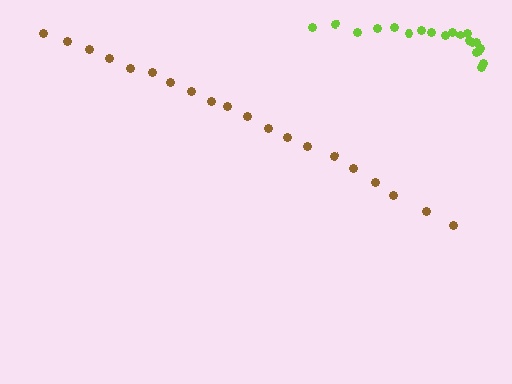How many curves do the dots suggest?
There are 2 distinct paths.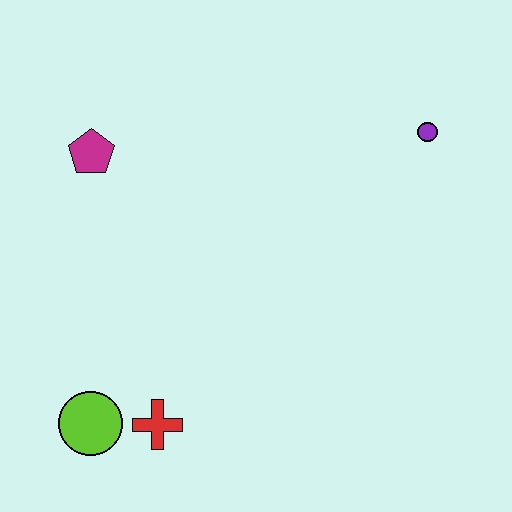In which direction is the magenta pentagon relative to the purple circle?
The magenta pentagon is to the left of the purple circle.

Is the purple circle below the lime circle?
No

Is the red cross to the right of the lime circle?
Yes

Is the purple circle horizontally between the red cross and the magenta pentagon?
No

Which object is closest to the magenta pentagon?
The lime circle is closest to the magenta pentagon.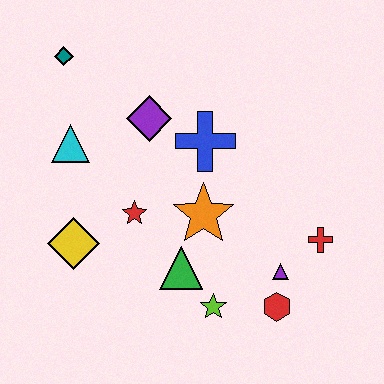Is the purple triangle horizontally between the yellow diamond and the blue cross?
No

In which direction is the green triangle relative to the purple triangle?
The green triangle is to the left of the purple triangle.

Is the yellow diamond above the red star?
No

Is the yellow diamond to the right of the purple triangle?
No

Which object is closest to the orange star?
The green triangle is closest to the orange star.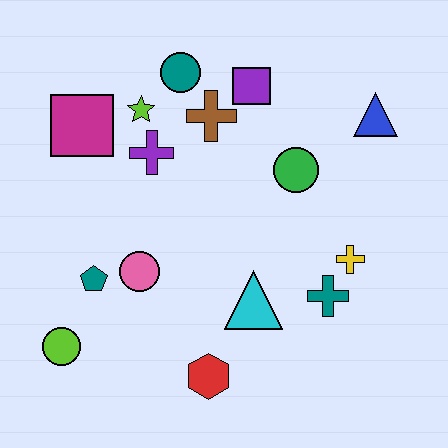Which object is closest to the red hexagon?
The cyan triangle is closest to the red hexagon.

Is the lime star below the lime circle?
No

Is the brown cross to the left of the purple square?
Yes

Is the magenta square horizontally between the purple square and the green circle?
No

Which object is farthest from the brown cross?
The lime circle is farthest from the brown cross.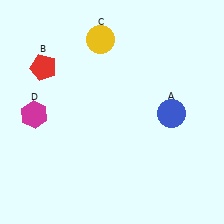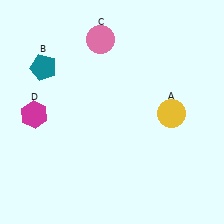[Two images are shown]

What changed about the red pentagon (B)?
In Image 1, B is red. In Image 2, it changed to teal.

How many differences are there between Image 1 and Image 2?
There are 3 differences between the two images.